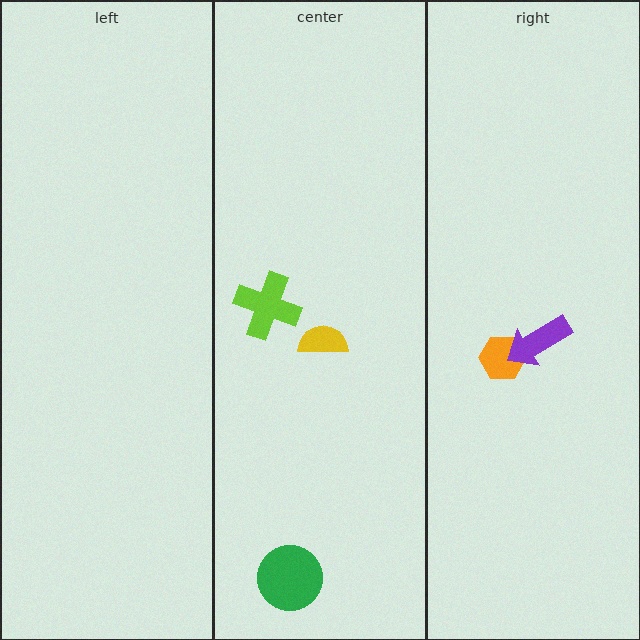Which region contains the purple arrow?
The right region.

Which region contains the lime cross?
The center region.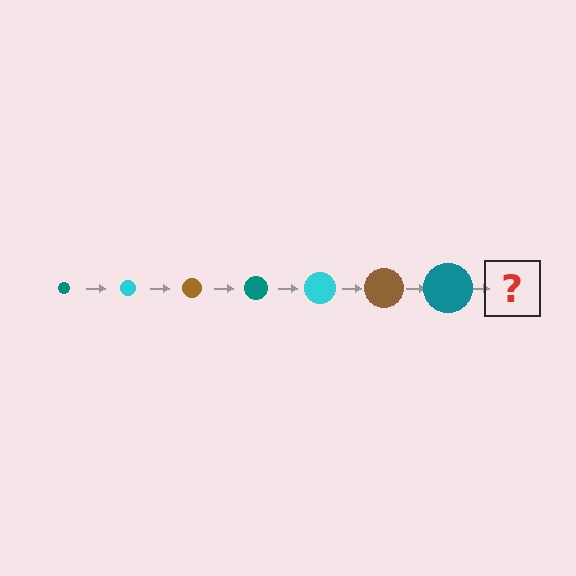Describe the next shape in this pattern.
It should be a cyan circle, larger than the previous one.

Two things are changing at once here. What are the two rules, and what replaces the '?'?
The two rules are that the circle grows larger each step and the color cycles through teal, cyan, and brown. The '?' should be a cyan circle, larger than the previous one.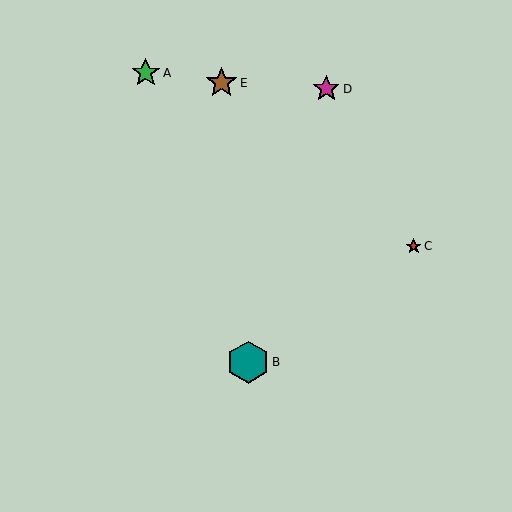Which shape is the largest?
The teal hexagon (labeled B) is the largest.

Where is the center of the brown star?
The center of the brown star is at (222, 83).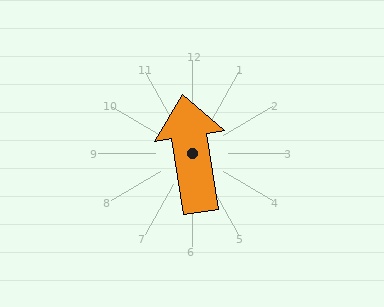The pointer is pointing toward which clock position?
Roughly 12 o'clock.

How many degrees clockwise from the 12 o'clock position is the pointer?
Approximately 351 degrees.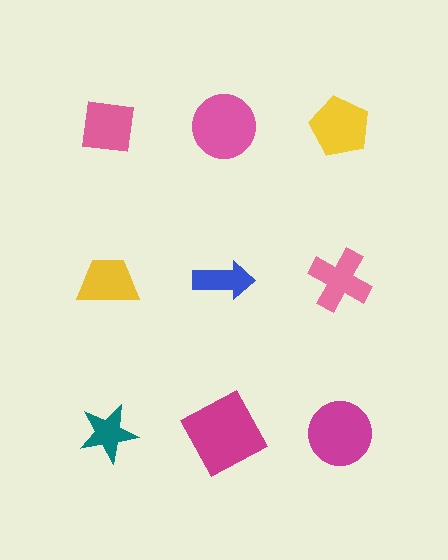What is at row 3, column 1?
A teal star.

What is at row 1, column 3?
A yellow pentagon.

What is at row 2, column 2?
A blue arrow.